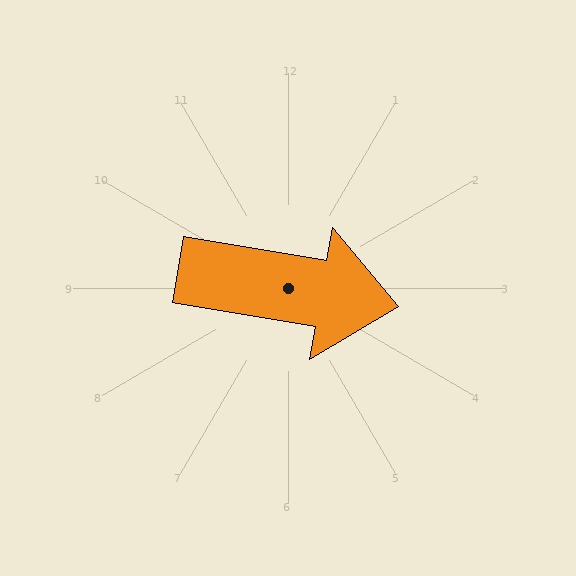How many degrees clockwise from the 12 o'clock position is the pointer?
Approximately 100 degrees.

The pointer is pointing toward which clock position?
Roughly 3 o'clock.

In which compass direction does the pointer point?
East.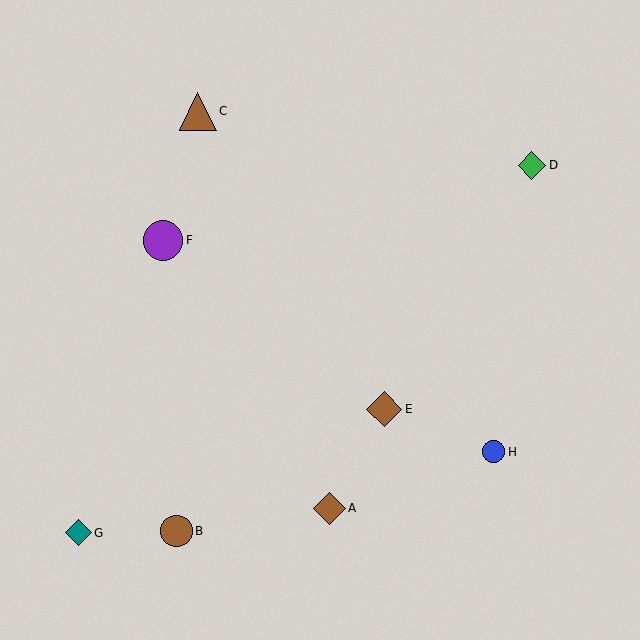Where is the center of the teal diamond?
The center of the teal diamond is at (78, 533).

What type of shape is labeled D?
Shape D is a green diamond.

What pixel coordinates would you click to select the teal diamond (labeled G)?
Click at (78, 533) to select the teal diamond G.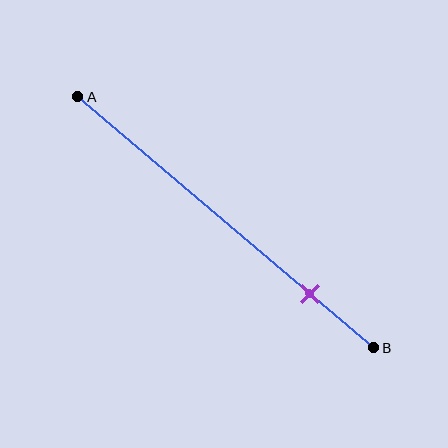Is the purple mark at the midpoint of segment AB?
No, the mark is at about 80% from A, not at the 50% midpoint.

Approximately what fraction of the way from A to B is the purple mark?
The purple mark is approximately 80% of the way from A to B.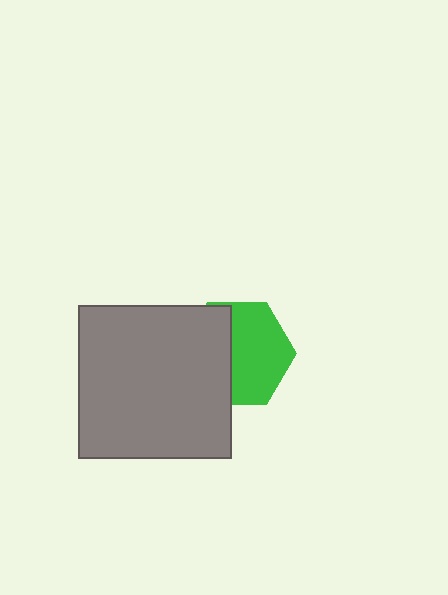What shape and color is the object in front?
The object in front is a gray square.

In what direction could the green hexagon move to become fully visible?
The green hexagon could move right. That would shift it out from behind the gray square entirely.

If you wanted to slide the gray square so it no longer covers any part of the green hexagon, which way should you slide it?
Slide it left — that is the most direct way to separate the two shapes.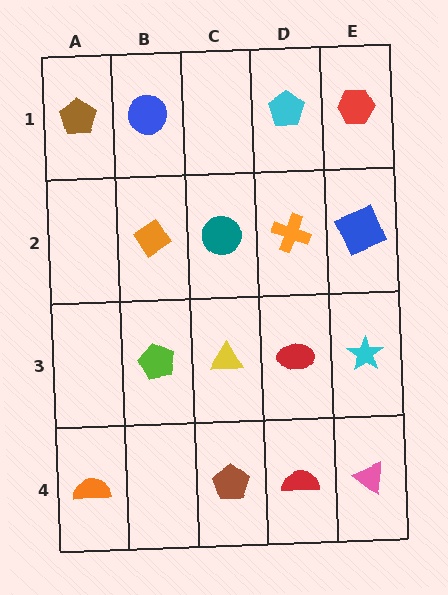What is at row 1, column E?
A red hexagon.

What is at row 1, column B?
A blue circle.